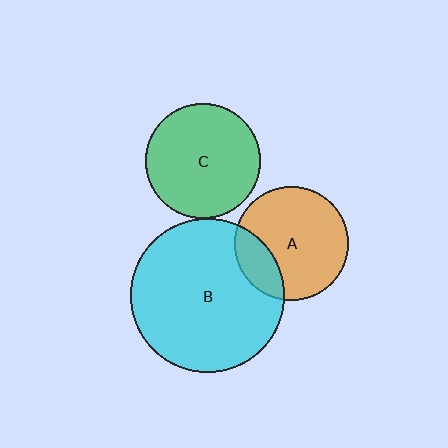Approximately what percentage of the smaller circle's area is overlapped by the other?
Approximately 20%.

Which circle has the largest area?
Circle B (cyan).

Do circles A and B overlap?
Yes.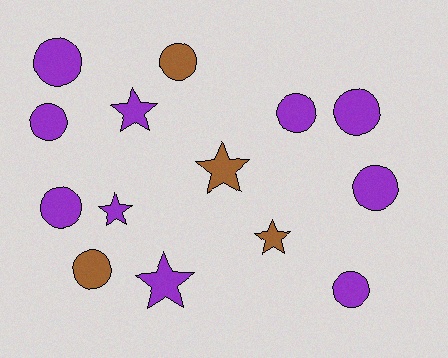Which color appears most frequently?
Purple, with 10 objects.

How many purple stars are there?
There are 3 purple stars.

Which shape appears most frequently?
Circle, with 9 objects.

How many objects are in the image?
There are 14 objects.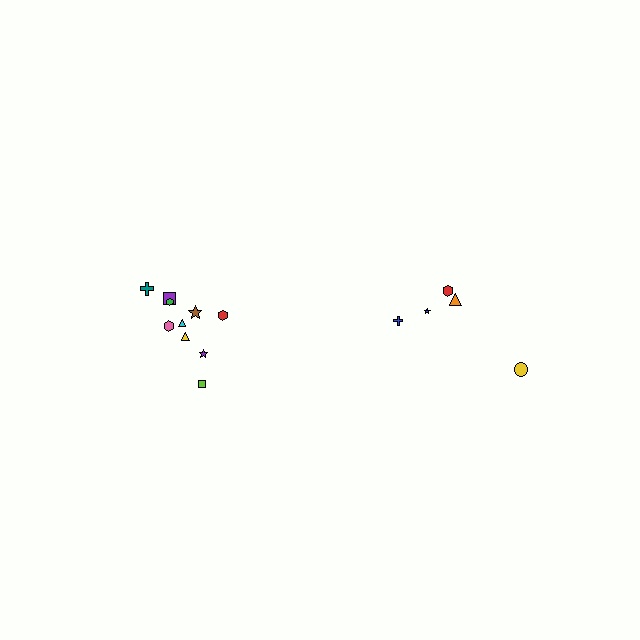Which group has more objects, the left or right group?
The left group.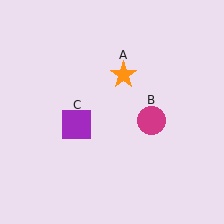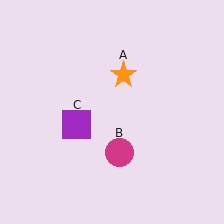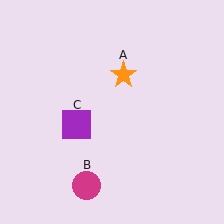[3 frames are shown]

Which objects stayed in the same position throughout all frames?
Orange star (object A) and purple square (object C) remained stationary.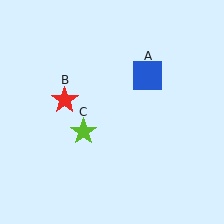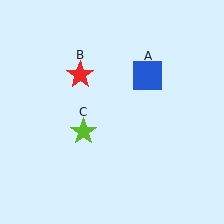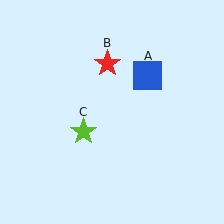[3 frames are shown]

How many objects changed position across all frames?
1 object changed position: red star (object B).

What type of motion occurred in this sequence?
The red star (object B) rotated clockwise around the center of the scene.